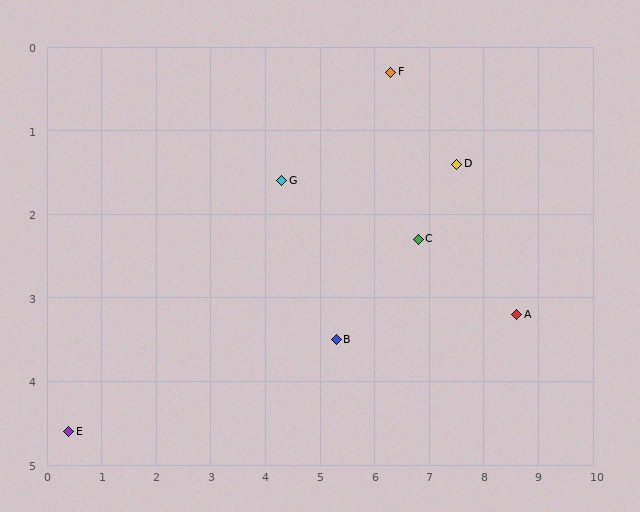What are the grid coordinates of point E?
Point E is at approximately (0.4, 4.6).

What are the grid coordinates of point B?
Point B is at approximately (5.3, 3.5).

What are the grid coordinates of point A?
Point A is at approximately (8.6, 3.2).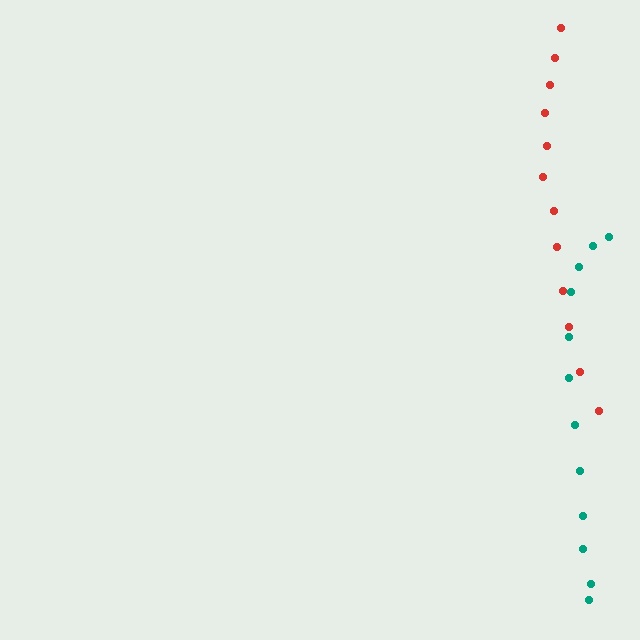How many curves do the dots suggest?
There are 2 distinct paths.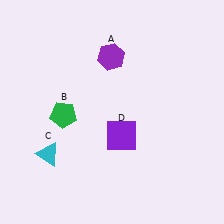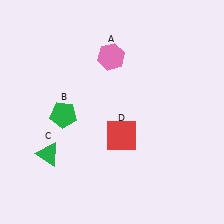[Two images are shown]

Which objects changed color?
A changed from purple to pink. C changed from cyan to green. D changed from purple to red.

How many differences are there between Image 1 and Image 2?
There are 3 differences between the two images.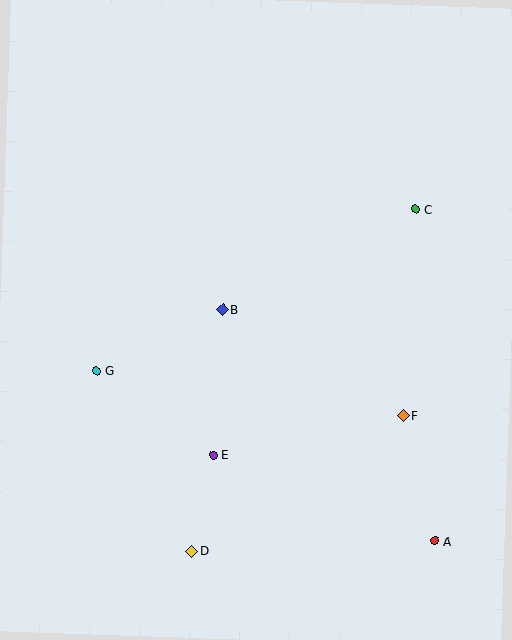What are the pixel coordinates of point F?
Point F is at (403, 415).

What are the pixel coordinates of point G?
Point G is at (97, 371).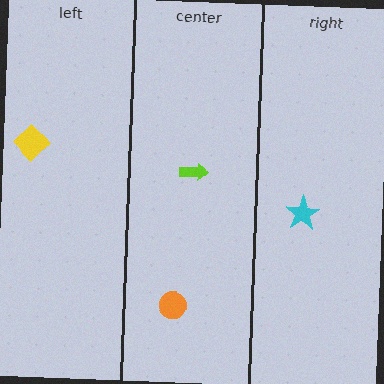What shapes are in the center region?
The lime arrow, the orange circle.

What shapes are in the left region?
The yellow diamond.